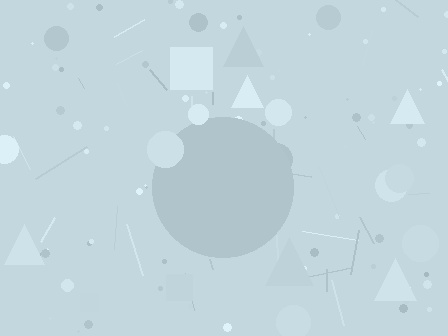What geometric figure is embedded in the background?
A circle is embedded in the background.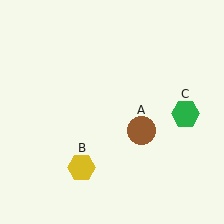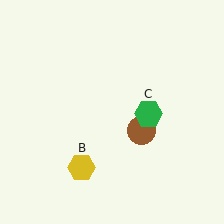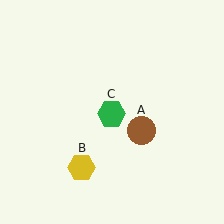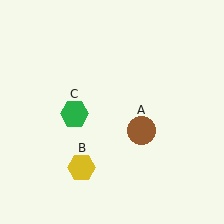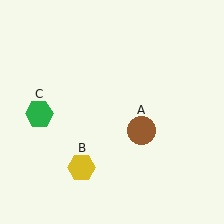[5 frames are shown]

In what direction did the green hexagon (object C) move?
The green hexagon (object C) moved left.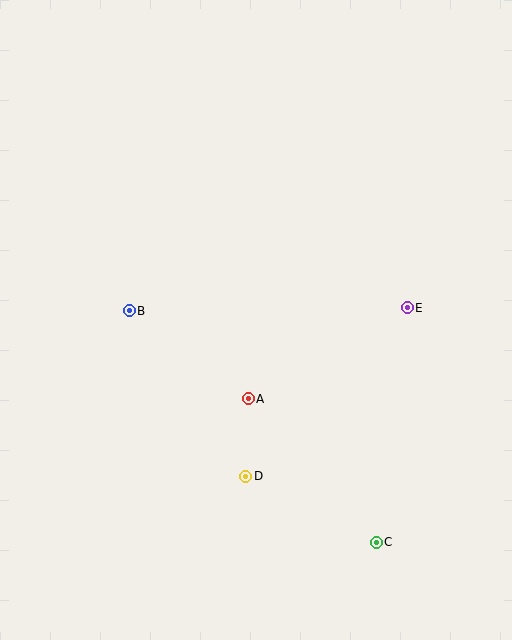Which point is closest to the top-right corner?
Point E is closest to the top-right corner.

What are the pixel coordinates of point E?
Point E is at (407, 308).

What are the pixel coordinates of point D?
Point D is at (246, 476).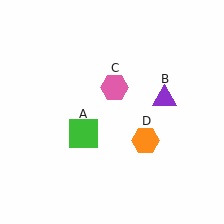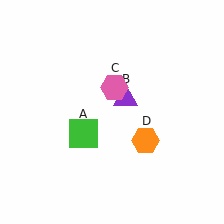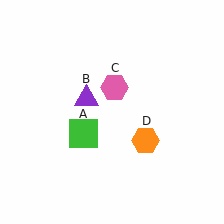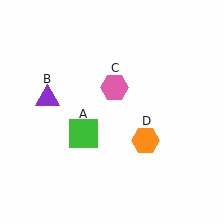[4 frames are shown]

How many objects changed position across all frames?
1 object changed position: purple triangle (object B).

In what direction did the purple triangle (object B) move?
The purple triangle (object B) moved left.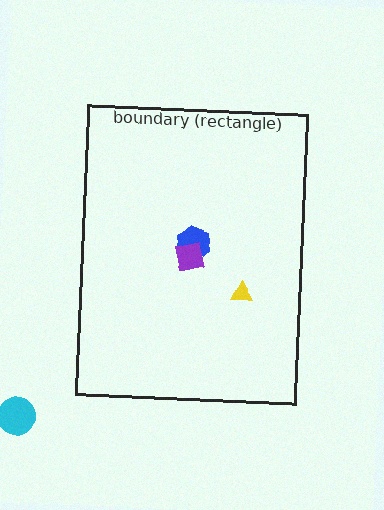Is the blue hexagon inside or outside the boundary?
Inside.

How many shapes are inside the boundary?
3 inside, 1 outside.